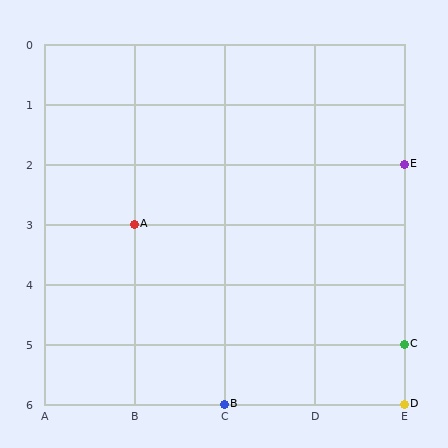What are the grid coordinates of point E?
Point E is at grid coordinates (E, 2).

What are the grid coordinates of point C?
Point C is at grid coordinates (E, 5).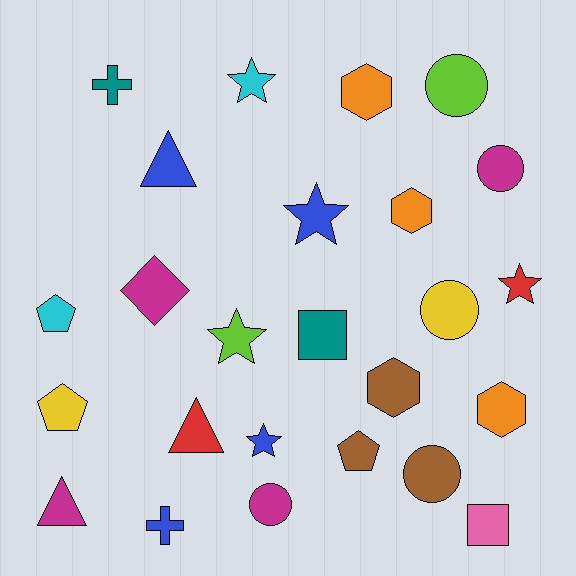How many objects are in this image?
There are 25 objects.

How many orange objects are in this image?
There are 3 orange objects.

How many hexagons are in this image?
There are 4 hexagons.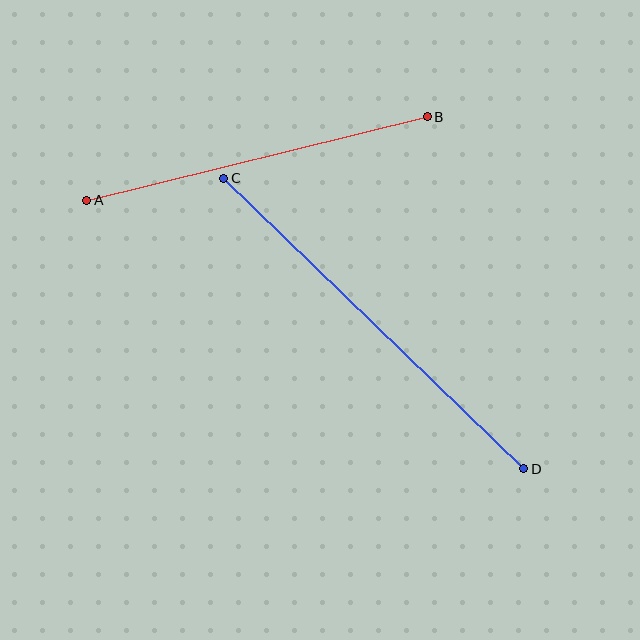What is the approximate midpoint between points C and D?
The midpoint is at approximately (374, 323) pixels.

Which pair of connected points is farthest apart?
Points C and D are farthest apart.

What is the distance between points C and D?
The distance is approximately 417 pixels.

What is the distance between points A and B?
The distance is approximately 350 pixels.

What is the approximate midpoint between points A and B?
The midpoint is at approximately (257, 159) pixels.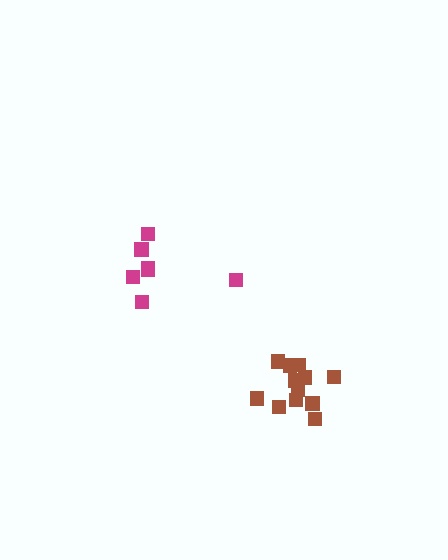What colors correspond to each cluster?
The clusters are colored: magenta, brown.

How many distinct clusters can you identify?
There are 2 distinct clusters.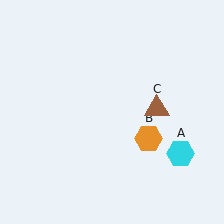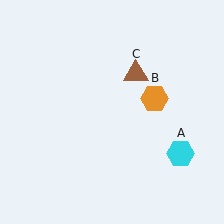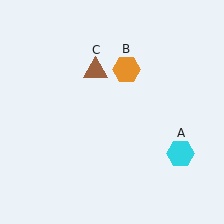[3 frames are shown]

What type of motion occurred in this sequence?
The orange hexagon (object B), brown triangle (object C) rotated counterclockwise around the center of the scene.